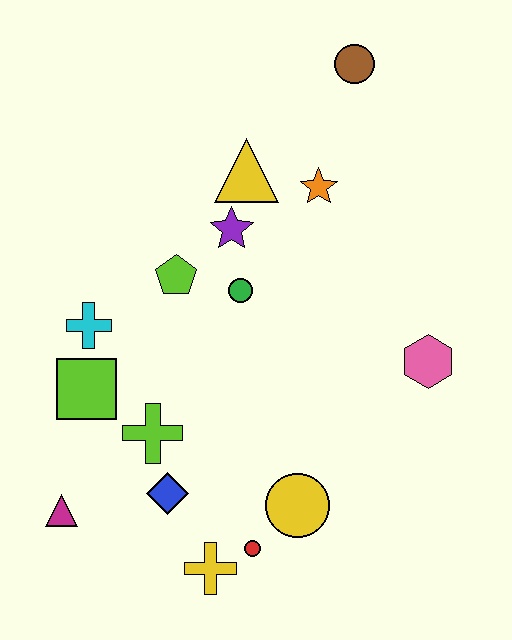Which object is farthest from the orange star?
The magenta triangle is farthest from the orange star.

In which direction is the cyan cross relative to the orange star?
The cyan cross is to the left of the orange star.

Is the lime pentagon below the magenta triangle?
No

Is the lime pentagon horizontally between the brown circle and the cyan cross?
Yes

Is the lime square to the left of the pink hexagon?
Yes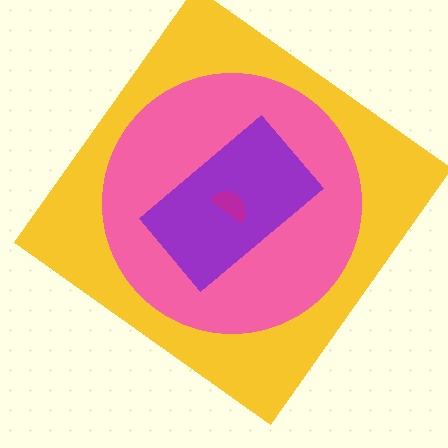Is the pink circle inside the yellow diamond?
Yes.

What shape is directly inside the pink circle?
The purple rectangle.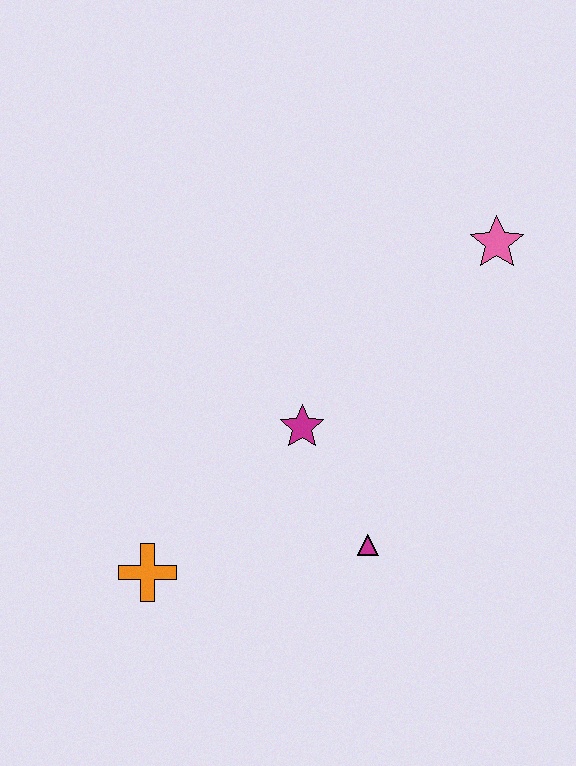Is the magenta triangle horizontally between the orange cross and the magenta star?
No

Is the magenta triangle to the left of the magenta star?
No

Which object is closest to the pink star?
The magenta star is closest to the pink star.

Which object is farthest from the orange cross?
The pink star is farthest from the orange cross.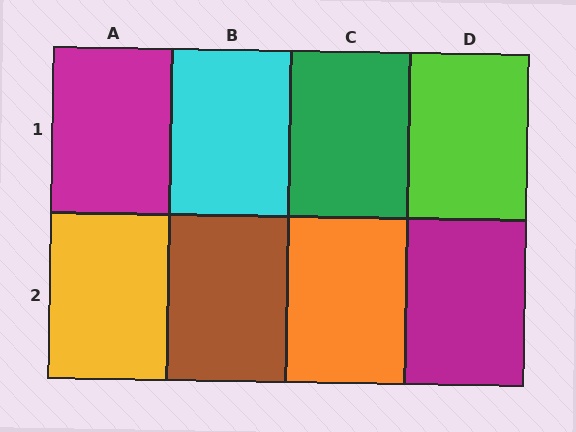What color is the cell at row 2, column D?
Magenta.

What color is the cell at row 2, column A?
Yellow.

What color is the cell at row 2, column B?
Brown.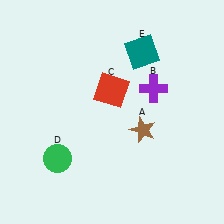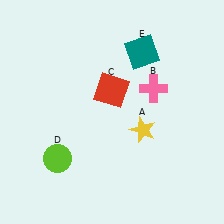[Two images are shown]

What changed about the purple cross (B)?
In Image 1, B is purple. In Image 2, it changed to pink.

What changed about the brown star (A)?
In Image 1, A is brown. In Image 2, it changed to yellow.